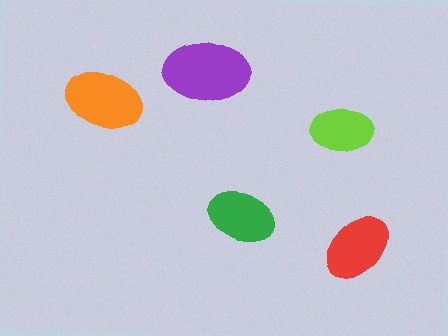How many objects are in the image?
There are 5 objects in the image.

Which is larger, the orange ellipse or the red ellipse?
The orange one.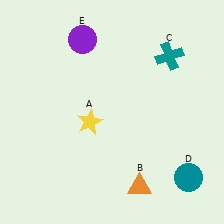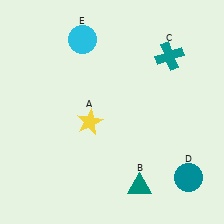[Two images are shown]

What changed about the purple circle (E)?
In Image 1, E is purple. In Image 2, it changed to cyan.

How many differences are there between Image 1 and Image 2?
There are 2 differences between the two images.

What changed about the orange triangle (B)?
In Image 1, B is orange. In Image 2, it changed to teal.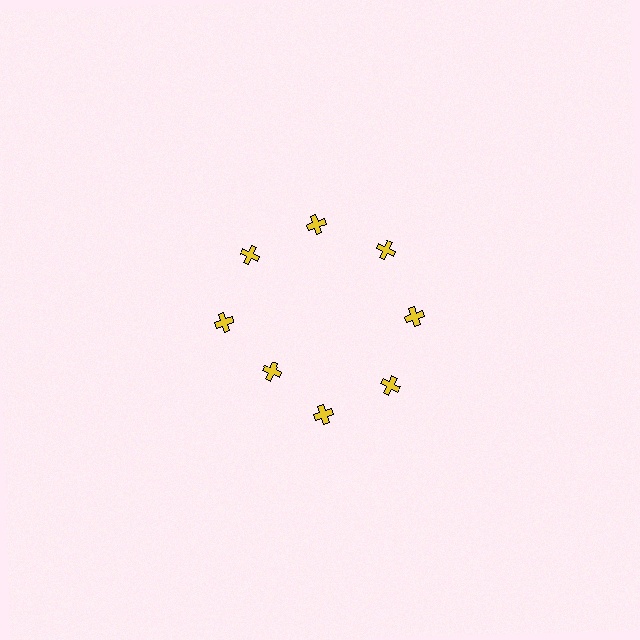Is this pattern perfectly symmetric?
No. The 8 yellow crosses are arranged in a ring, but one element near the 8 o'clock position is pulled inward toward the center, breaking the 8-fold rotational symmetry.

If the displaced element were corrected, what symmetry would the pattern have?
It would have 8-fold rotational symmetry — the pattern would map onto itself every 45 degrees.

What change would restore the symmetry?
The symmetry would be restored by moving it outward, back onto the ring so that all 8 crosses sit at equal angles and equal distance from the center.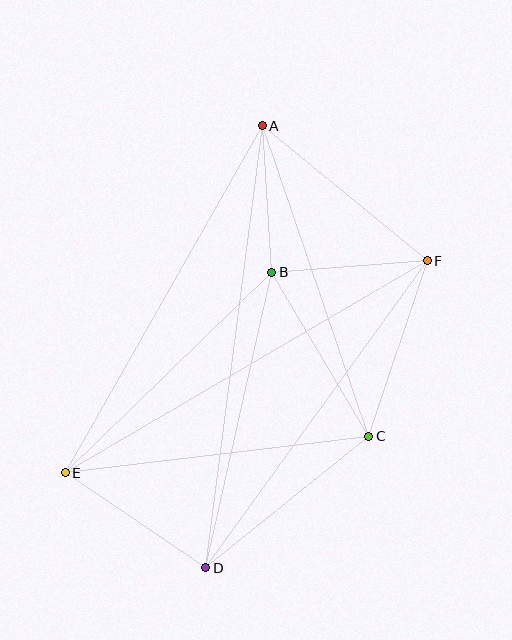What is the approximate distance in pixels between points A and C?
The distance between A and C is approximately 329 pixels.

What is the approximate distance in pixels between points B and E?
The distance between B and E is approximately 288 pixels.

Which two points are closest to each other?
Points A and B are closest to each other.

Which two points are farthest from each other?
Points A and D are farthest from each other.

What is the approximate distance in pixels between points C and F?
The distance between C and F is approximately 185 pixels.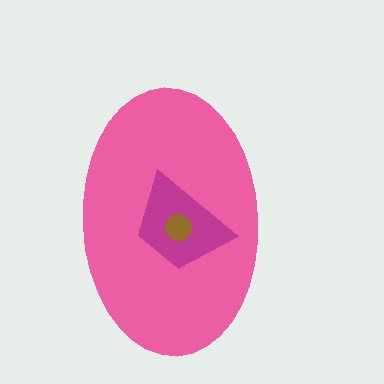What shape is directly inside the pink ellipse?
The magenta trapezoid.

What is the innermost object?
The brown circle.